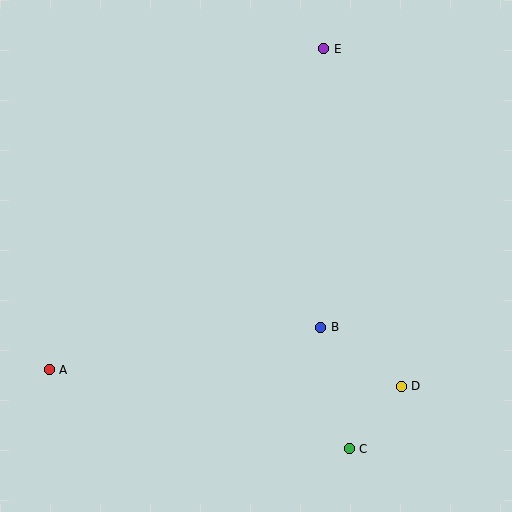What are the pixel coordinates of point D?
Point D is at (401, 386).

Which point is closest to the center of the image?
Point B at (321, 327) is closest to the center.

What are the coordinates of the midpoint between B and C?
The midpoint between B and C is at (335, 388).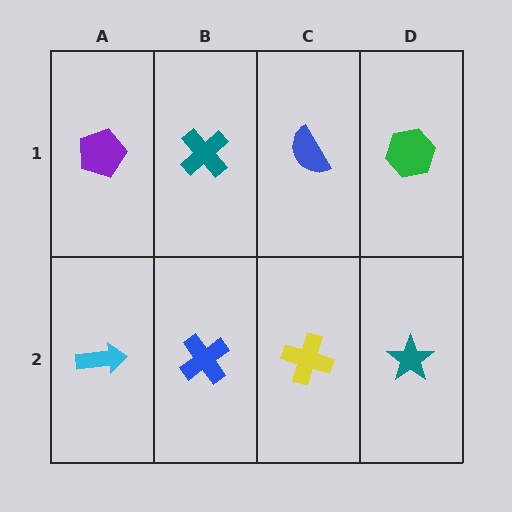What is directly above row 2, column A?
A purple pentagon.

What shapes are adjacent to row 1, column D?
A teal star (row 2, column D), a blue semicircle (row 1, column C).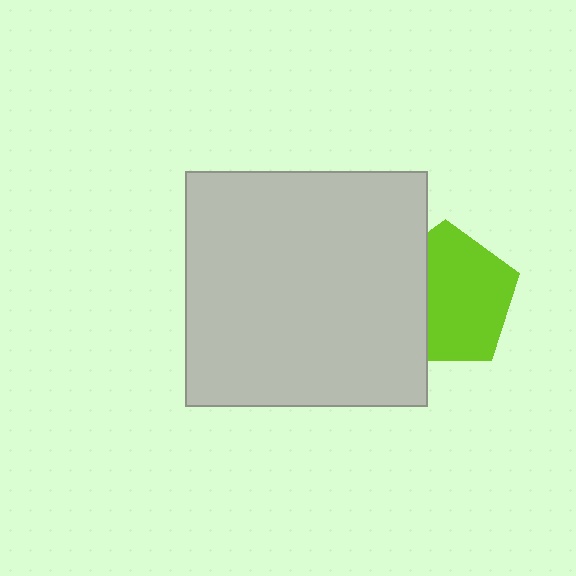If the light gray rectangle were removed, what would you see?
You would see the complete lime pentagon.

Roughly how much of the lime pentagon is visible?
Most of it is visible (roughly 67%).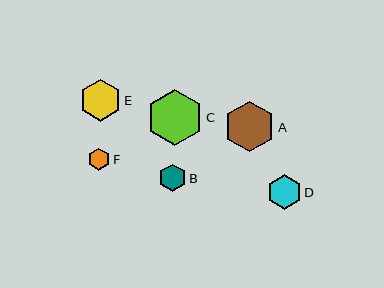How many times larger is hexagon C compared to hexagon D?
Hexagon C is approximately 1.6 times the size of hexagon D.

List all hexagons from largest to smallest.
From largest to smallest: C, A, E, D, B, F.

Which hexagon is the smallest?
Hexagon F is the smallest with a size of approximately 22 pixels.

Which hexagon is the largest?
Hexagon C is the largest with a size of approximately 56 pixels.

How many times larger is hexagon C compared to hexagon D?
Hexagon C is approximately 1.6 times the size of hexagon D.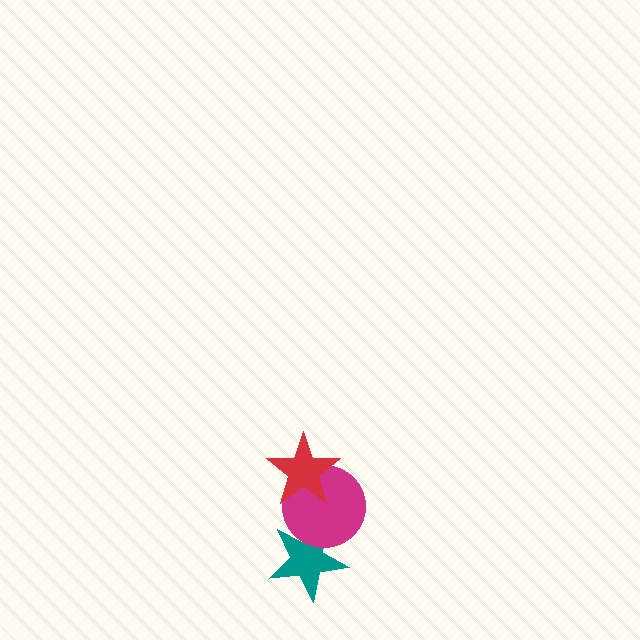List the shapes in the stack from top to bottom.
From top to bottom: the red star, the magenta circle, the teal star.